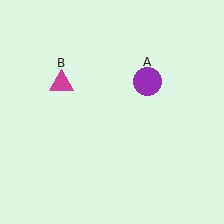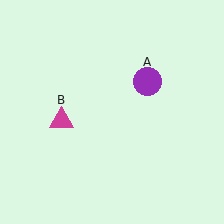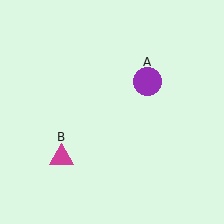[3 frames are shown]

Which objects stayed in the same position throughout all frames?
Purple circle (object A) remained stationary.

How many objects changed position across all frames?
1 object changed position: magenta triangle (object B).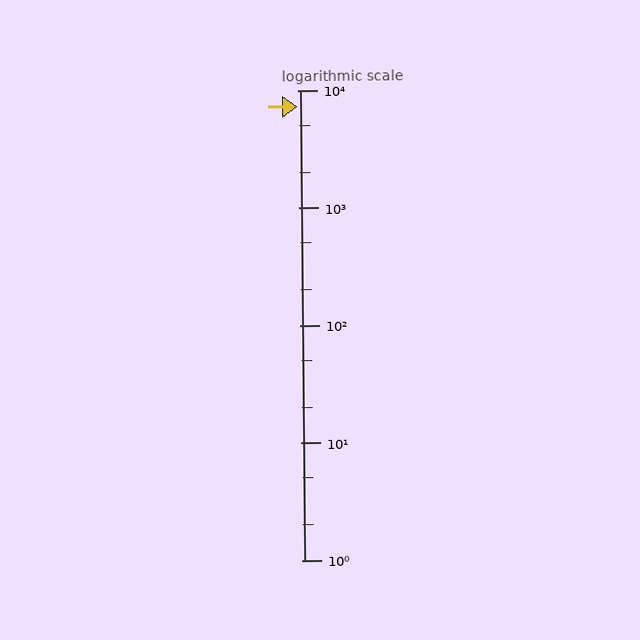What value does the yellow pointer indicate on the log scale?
The pointer indicates approximately 7300.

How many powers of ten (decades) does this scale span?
The scale spans 4 decades, from 1 to 10000.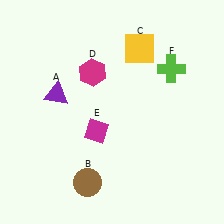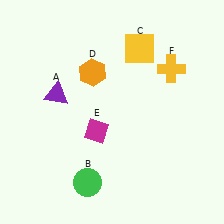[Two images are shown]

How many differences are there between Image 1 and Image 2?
There are 3 differences between the two images.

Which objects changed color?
B changed from brown to green. D changed from magenta to orange. F changed from lime to yellow.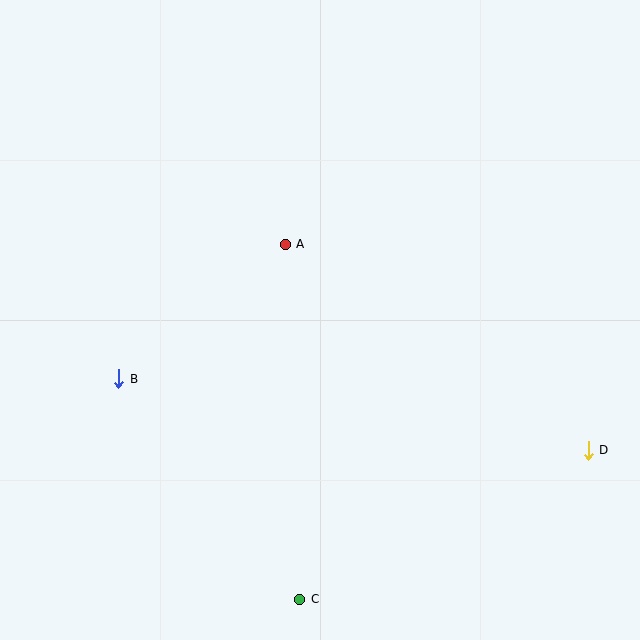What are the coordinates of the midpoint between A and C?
The midpoint between A and C is at (292, 422).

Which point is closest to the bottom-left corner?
Point B is closest to the bottom-left corner.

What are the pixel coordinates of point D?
Point D is at (588, 450).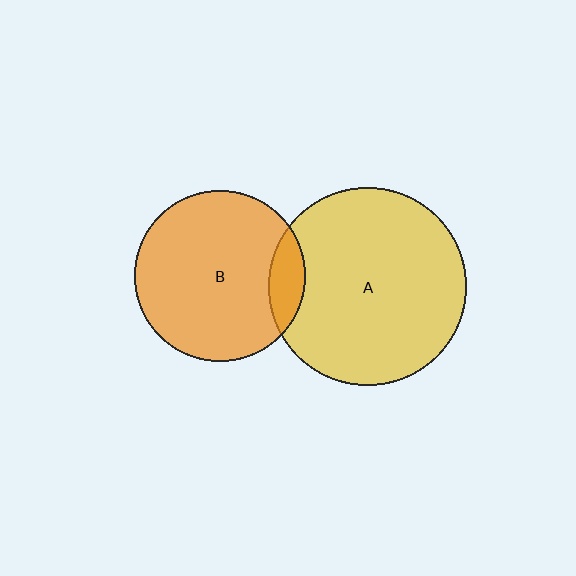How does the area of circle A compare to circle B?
Approximately 1.3 times.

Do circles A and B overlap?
Yes.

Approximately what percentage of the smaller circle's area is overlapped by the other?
Approximately 10%.